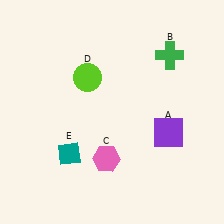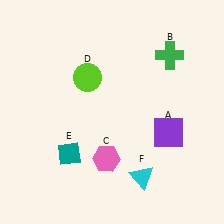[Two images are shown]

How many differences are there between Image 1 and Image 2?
There is 1 difference between the two images.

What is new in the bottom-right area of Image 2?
A cyan triangle (F) was added in the bottom-right area of Image 2.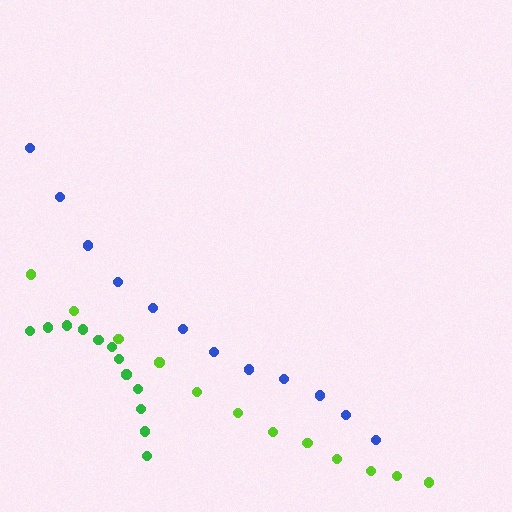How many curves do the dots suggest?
There are 3 distinct paths.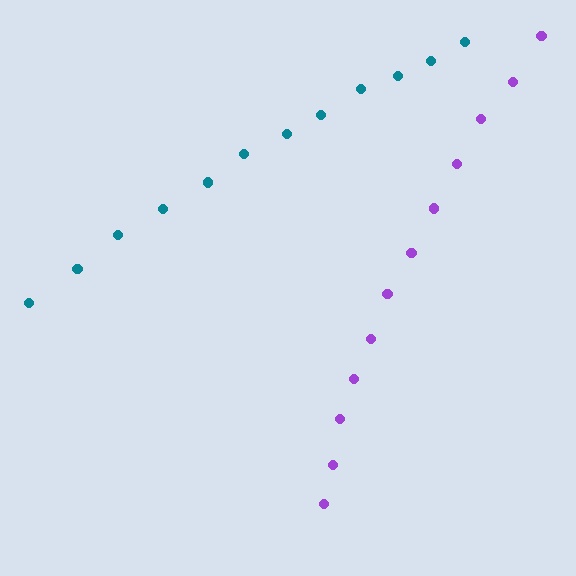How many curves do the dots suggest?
There are 2 distinct paths.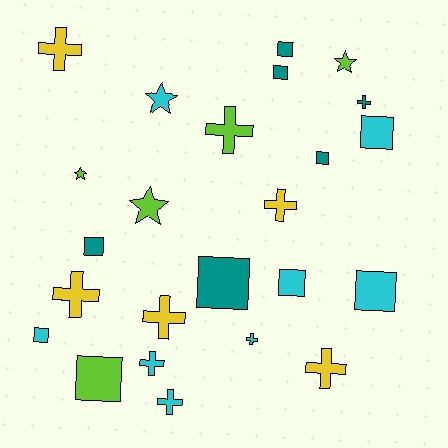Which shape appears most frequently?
Square, with 10 objects.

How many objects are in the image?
There are 24 objects.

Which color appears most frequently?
Cyan, with 8 objects.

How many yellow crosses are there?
There are 5 yellow crosses.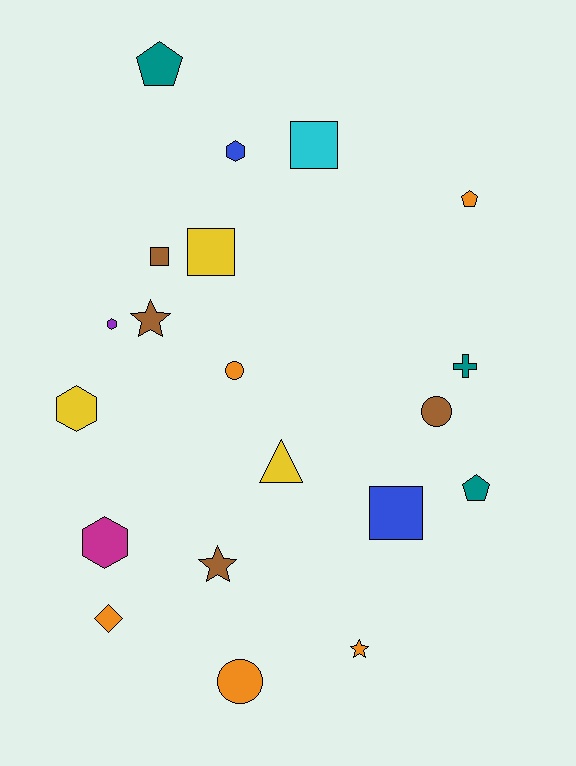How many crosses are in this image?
There is 1 cross.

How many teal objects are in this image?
There are 3 teal objects.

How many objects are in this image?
There are 20 objects.